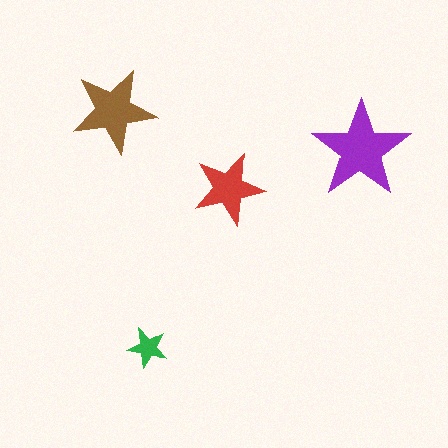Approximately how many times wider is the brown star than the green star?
About 2 times wider.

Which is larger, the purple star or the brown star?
The purple one.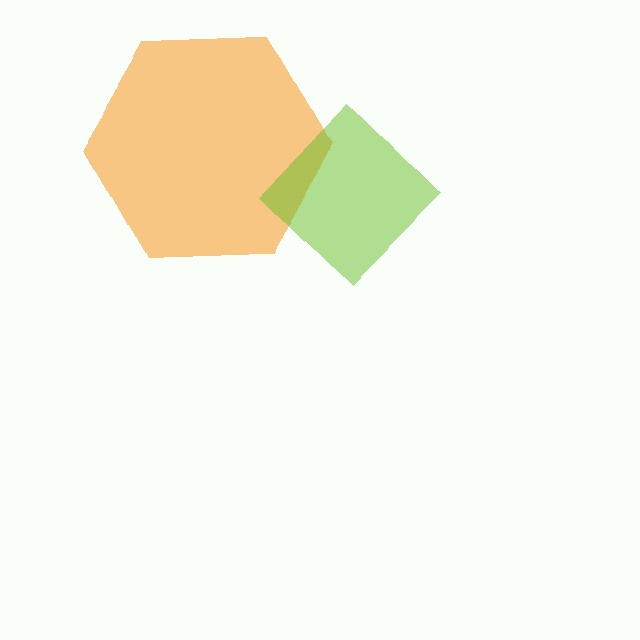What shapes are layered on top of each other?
The layered shapes are: an orange hexagon, a lime diamond.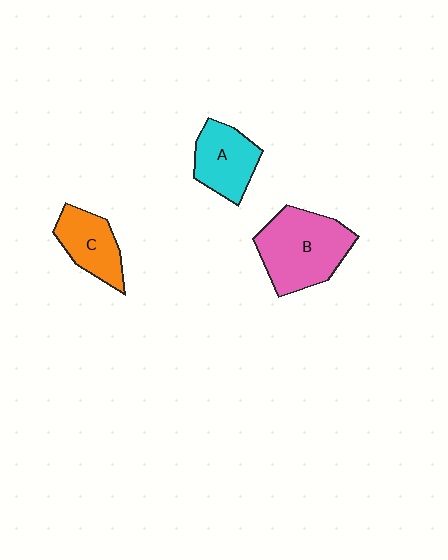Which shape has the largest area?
Shape B (pink).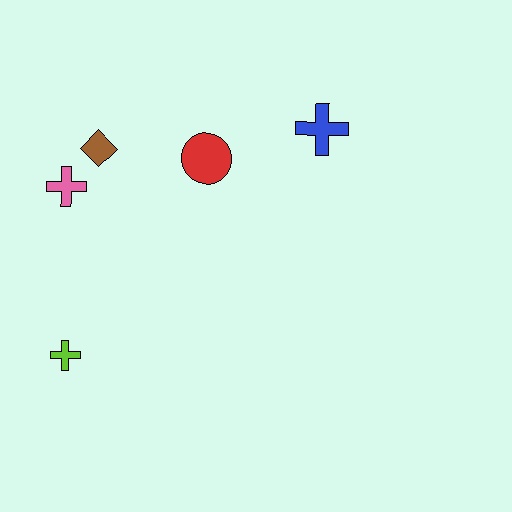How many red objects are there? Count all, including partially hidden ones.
There is 1 red object.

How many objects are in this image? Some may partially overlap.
There are 5 objects.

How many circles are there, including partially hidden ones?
There is 1 circle.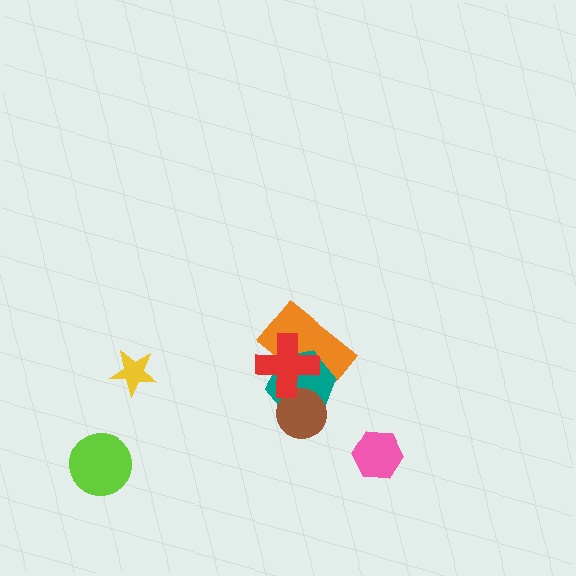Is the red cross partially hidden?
No, no other shape covers it.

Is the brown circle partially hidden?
Yes, it is partially covered by another shape.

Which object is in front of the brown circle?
The red cross is in front of the brown circle.